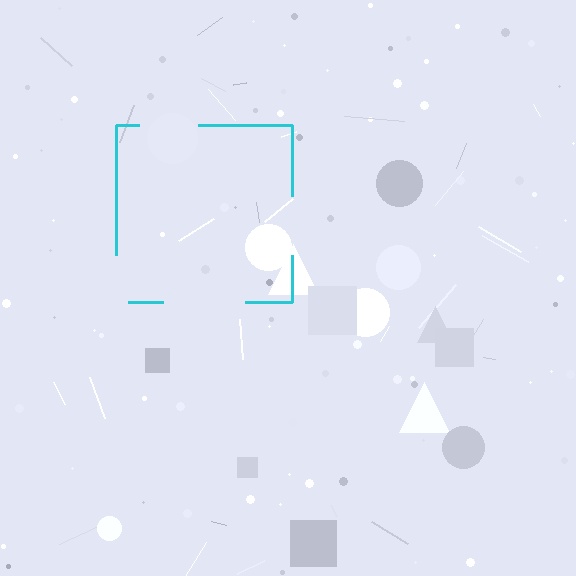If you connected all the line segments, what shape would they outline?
They would outline a square.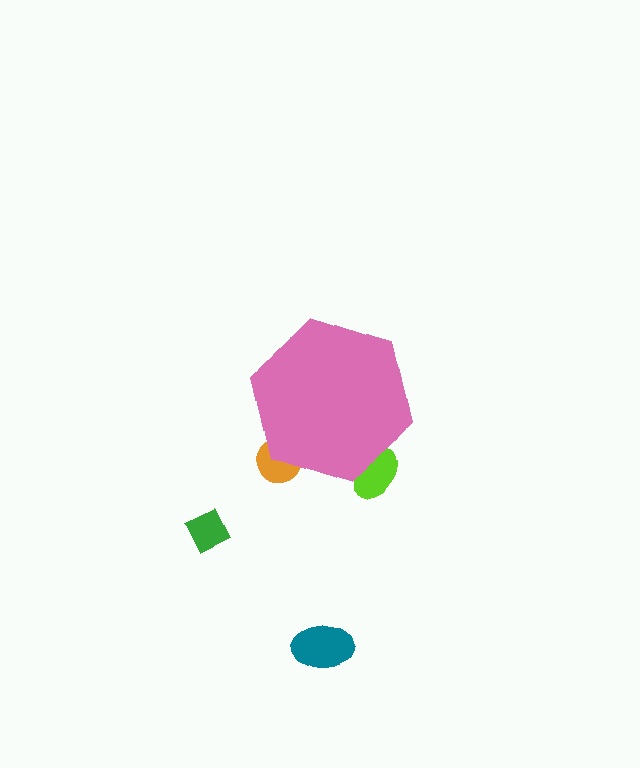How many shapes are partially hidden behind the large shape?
2 shapes are partially hidden.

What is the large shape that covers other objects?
A pink hexagon.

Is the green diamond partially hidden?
No, the green diamond is fully visible.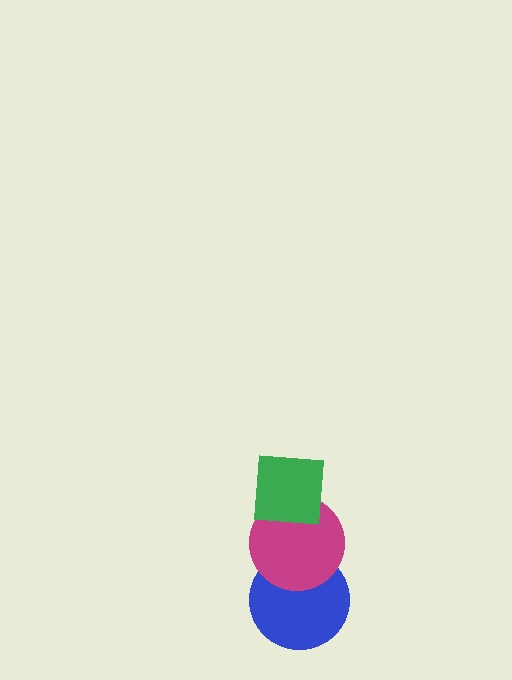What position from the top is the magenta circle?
The magenta circle is 2nd from the top.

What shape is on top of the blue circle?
The magenta circle is on top of the blue circle.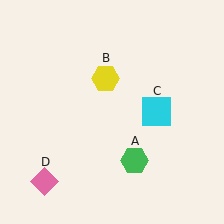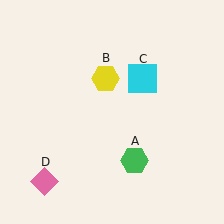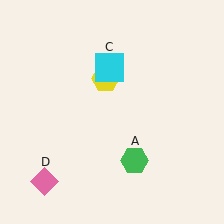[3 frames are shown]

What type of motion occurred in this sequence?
The cyan square (object C) rotated counterclockwise around the center of the scene.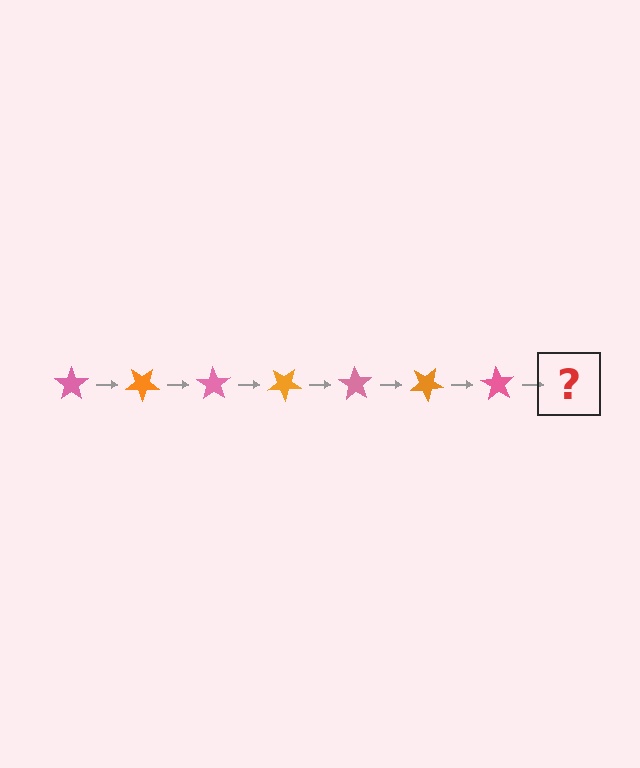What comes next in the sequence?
The next element should be an orange star, rotated 245 degrees from the start.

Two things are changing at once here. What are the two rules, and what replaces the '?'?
The two rules are that it rotates 35 degrees each step and the color cycles through pink and orange. The '?' should be an orange star, rotated 245 degrees from the start.